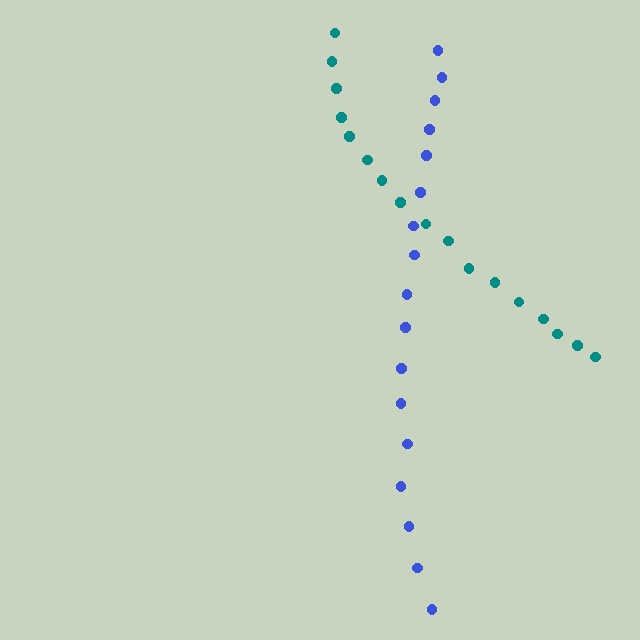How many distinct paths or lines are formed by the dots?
There are 2 distinct paths.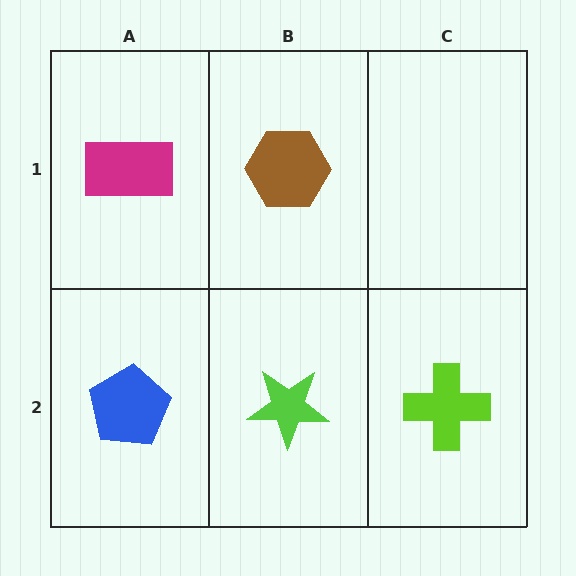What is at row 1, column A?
A magenta rectangle.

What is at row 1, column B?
A brown hexagon.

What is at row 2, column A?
A blue pentagon.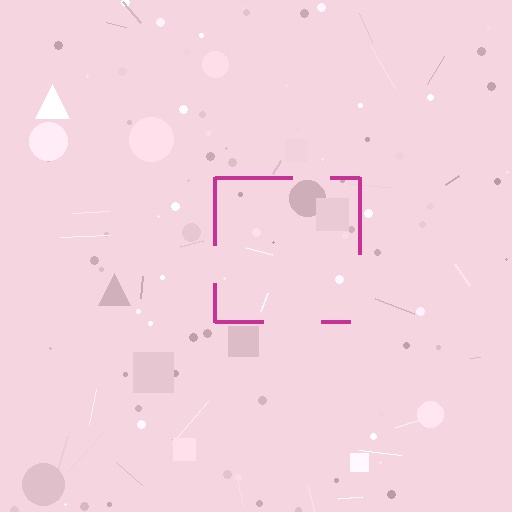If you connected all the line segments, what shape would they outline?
They would outline a square.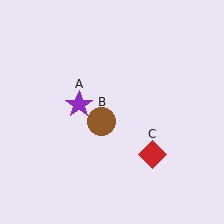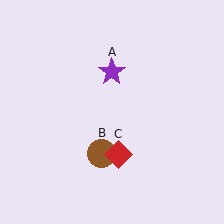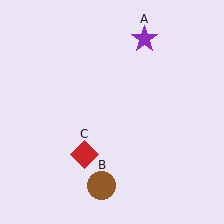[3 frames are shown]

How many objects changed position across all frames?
3 objects changed position: purple star (object A), brown circle (object B), red diamond (object C).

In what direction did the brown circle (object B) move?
The brown circle (object B) moved down.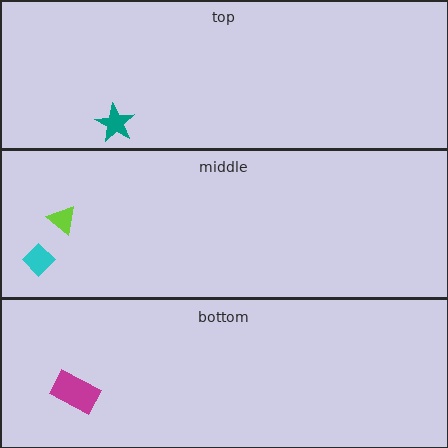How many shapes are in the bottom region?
1.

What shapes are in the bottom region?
The magenta rectangle.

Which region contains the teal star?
The top region.